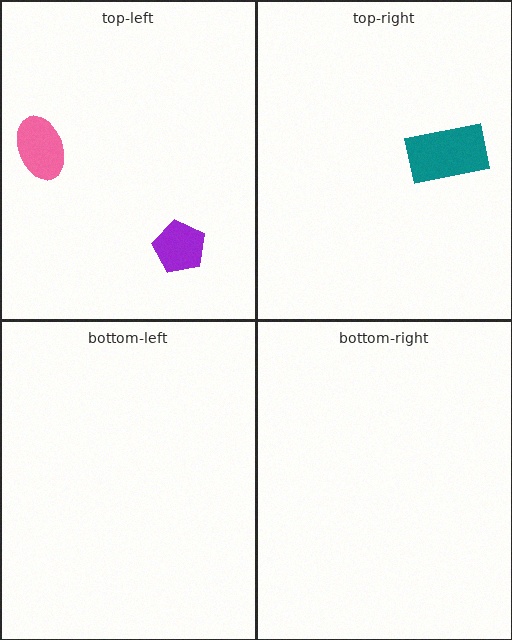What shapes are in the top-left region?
The purple pentagon, the pink ellipse.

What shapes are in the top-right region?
The teal rectangle.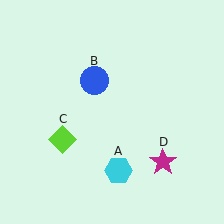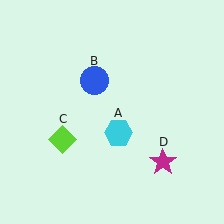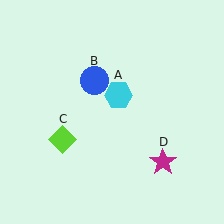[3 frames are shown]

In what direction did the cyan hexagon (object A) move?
The cyan hexagon (object A) moved up.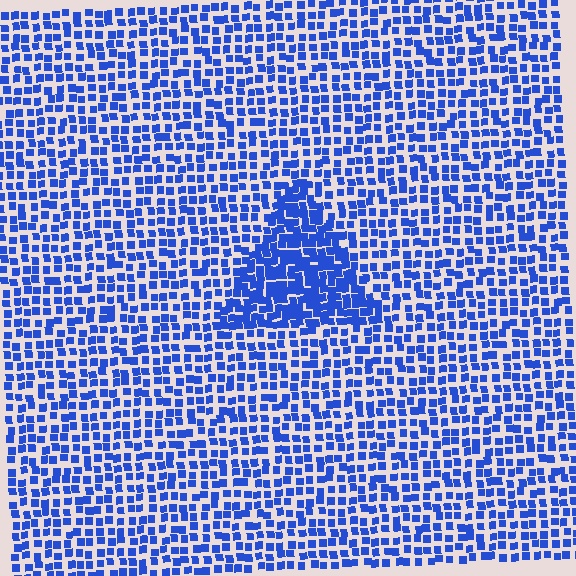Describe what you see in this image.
The image contains small blue elements arranged at two different densities. A triangle-shaped region is visible where the elements are more densely packed than the surrounding area.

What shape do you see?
I see a triangle.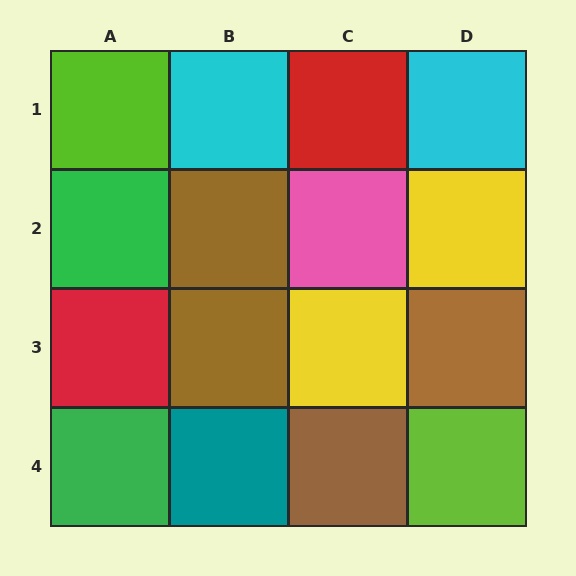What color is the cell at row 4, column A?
Green.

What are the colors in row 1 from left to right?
Lime, cyan, red, cyan.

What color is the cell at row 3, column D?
Brown.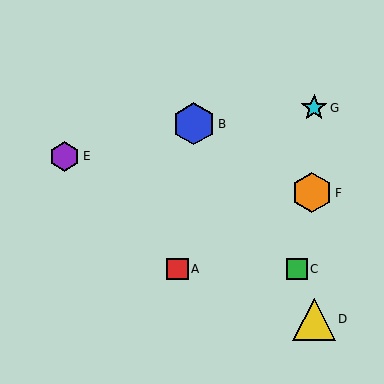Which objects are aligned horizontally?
Objects A, C are aligned horizontally.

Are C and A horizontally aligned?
Yes, both are at y≈269.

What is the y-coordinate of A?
Object A is at y≈269.